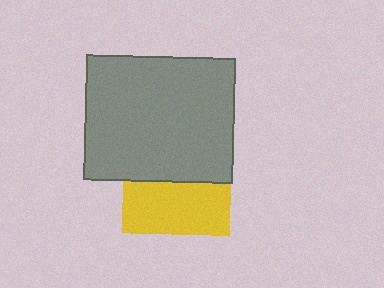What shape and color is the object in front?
The object in front is a gray rectangle.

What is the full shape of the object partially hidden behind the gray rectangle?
The partially hidden object is a yellow square.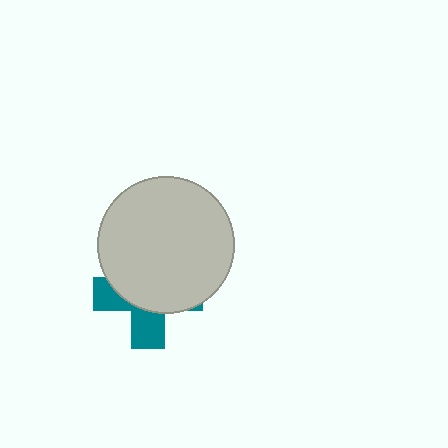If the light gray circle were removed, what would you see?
You would see the complete teal cross.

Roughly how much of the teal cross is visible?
A small part of it is visible (roughly 36%).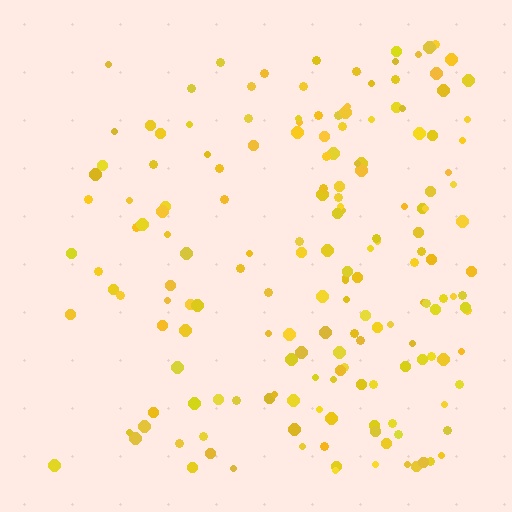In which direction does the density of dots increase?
From left to right, with the right side densest.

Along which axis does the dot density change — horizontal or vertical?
Horizontal.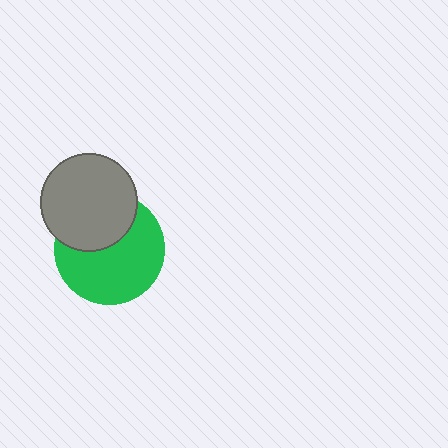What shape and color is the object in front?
The object in front is a gray circle.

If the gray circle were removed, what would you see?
You would see the complete green circle.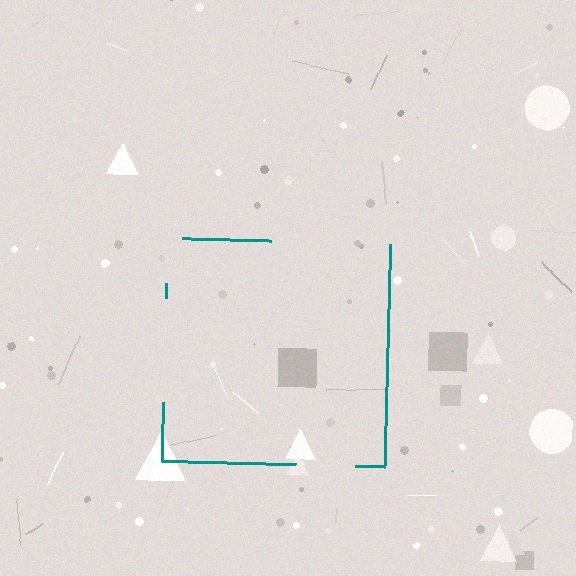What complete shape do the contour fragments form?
The contour fragments form a square.